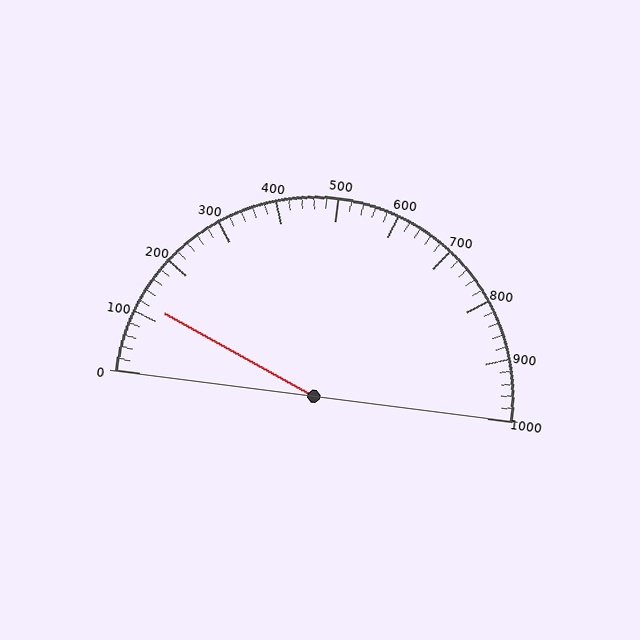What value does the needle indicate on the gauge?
The needle indicates approximately 120.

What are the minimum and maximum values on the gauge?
The gauge ranges from 0 to 1000.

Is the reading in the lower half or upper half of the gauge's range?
The reading is in the lower half of the range (0 to 1000).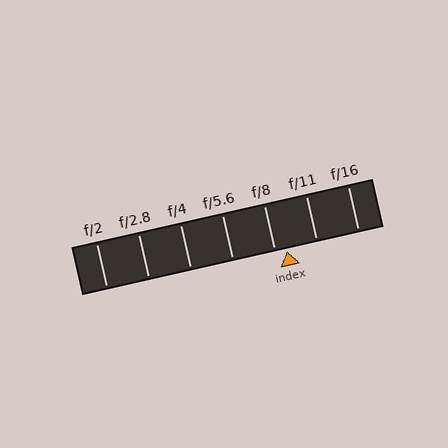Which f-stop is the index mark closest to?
The index mark is closest to f/8.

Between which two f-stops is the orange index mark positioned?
The index mark is between f/8 and f/11.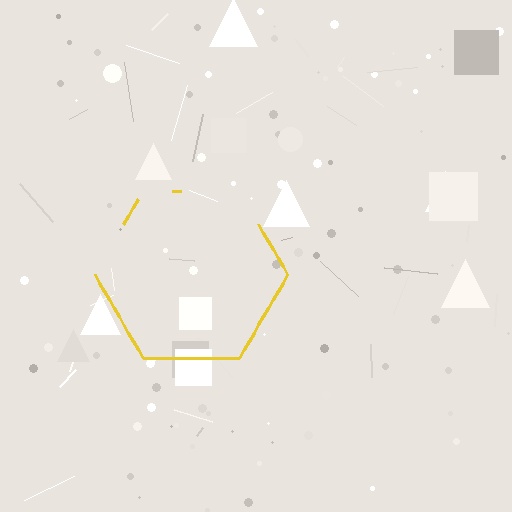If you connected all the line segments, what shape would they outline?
They would outline a hexagon.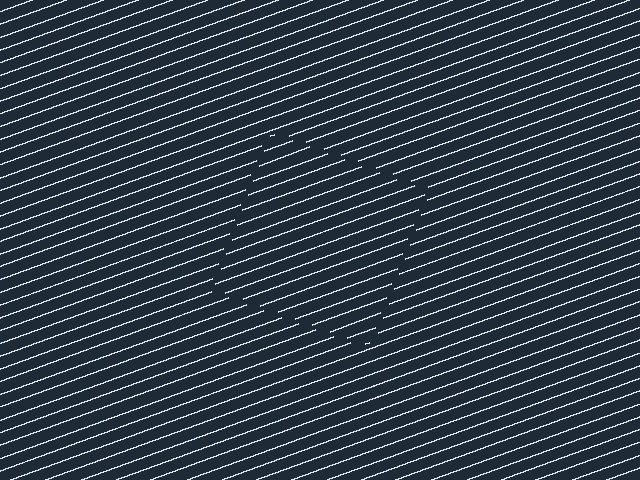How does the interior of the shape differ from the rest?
The interior of the shape contains the same grating, shifted by half a period — the contour is defined by the phase discontinuity where line-ends from the inner and outer gratings abut.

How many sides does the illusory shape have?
4 sides — the line-ends trace a square.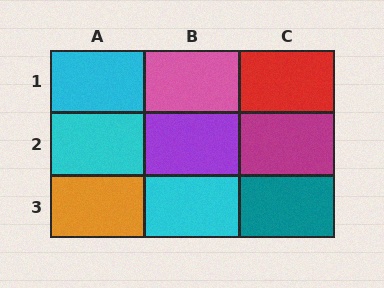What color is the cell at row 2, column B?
Purple.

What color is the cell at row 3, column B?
Cyan.